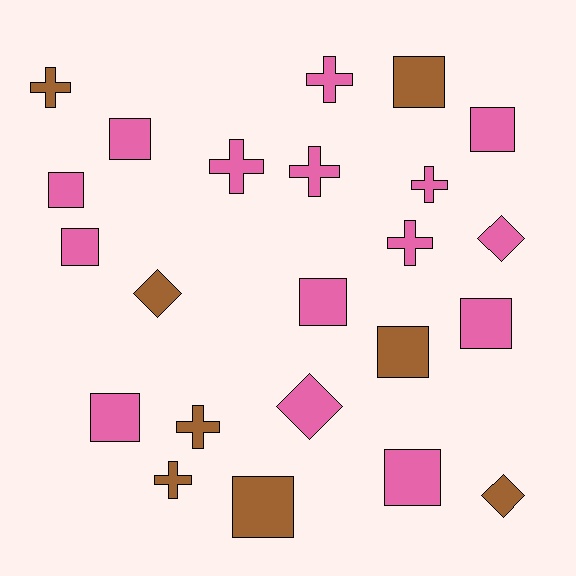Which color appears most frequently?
Pink, with 15 objects.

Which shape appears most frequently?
Square, with 11 objects.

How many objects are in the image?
There are 23 objects.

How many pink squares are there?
There are 8 pink squares.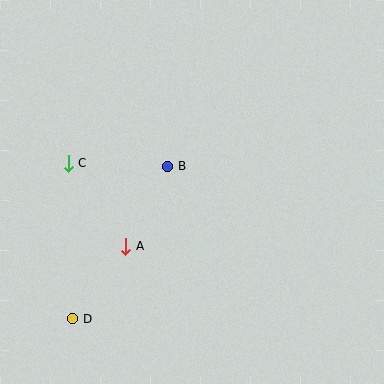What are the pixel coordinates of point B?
Point B is at (168, 166).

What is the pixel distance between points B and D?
The distance between B and D is 180 pixels.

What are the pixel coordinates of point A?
Point A is at (126, 246).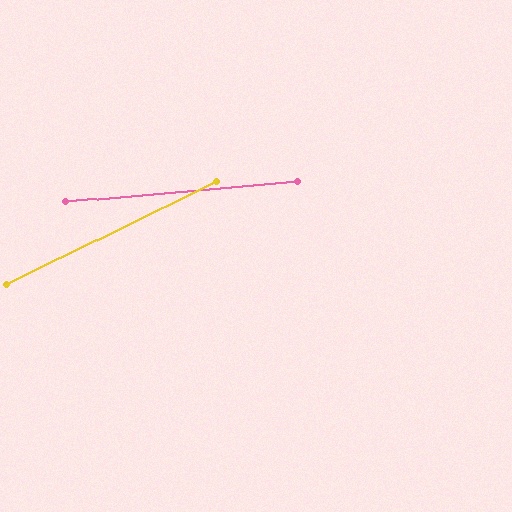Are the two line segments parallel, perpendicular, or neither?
Neither parallel nor perpendicular — they differ by about 21°.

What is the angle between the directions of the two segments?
Approximately 21 degrees.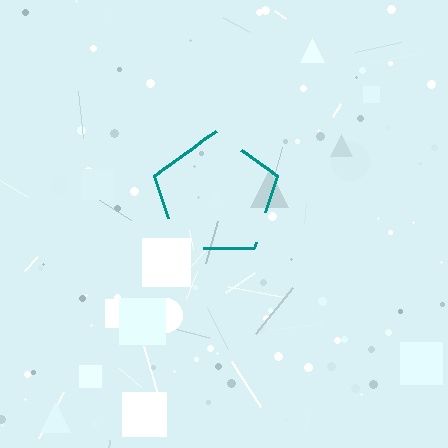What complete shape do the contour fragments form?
The contour fragments form a pentagon.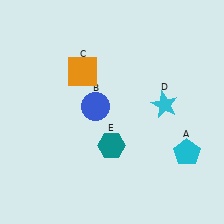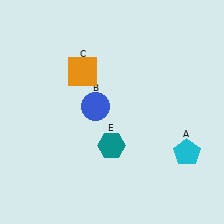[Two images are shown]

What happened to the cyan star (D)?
The cyan star (D) was removed in Image 2. It was in the top-right area of Image 1.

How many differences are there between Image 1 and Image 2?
There is 1 difference between the two images.